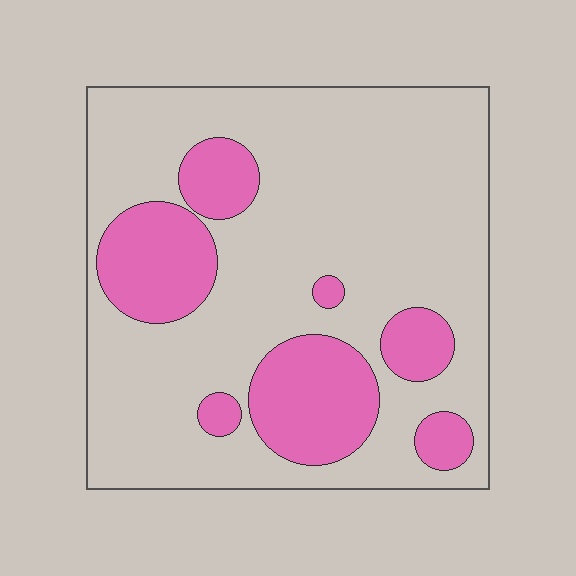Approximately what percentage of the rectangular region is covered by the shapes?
Approximately 25%.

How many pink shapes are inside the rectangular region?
7.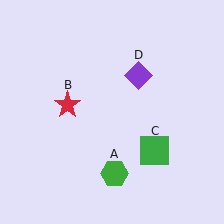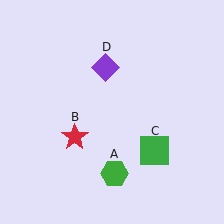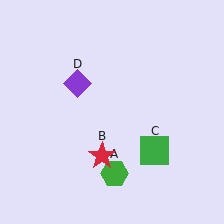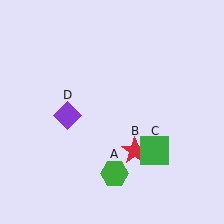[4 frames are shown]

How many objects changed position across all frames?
2 objects changed position: red star (object B), purple diamond (object D).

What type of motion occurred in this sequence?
The red star (object B), purple diamond (object D) rotated counterclockwise around the center of the scene.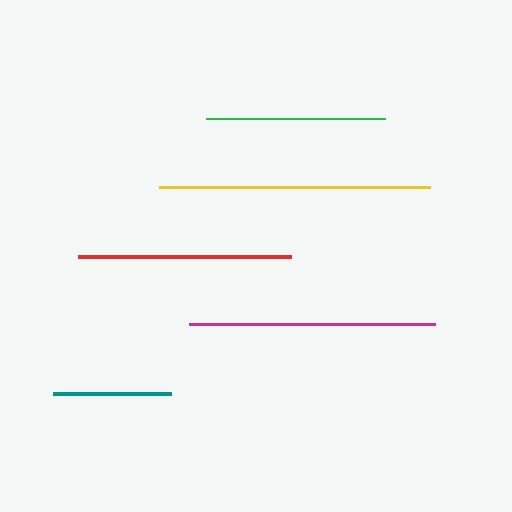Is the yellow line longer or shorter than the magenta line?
The yellow line is longer than the magenta line.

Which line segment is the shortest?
The teal line is the shortest at approximately 118 pixels.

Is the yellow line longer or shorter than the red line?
The yellow line is longer than the red line.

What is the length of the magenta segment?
The magenta segment is approximately 246 pixels long.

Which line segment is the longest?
The yellow line is the longest at approximately 271 pixels.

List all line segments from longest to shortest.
From longest to shortest: yellow, magenta, red, green, teal.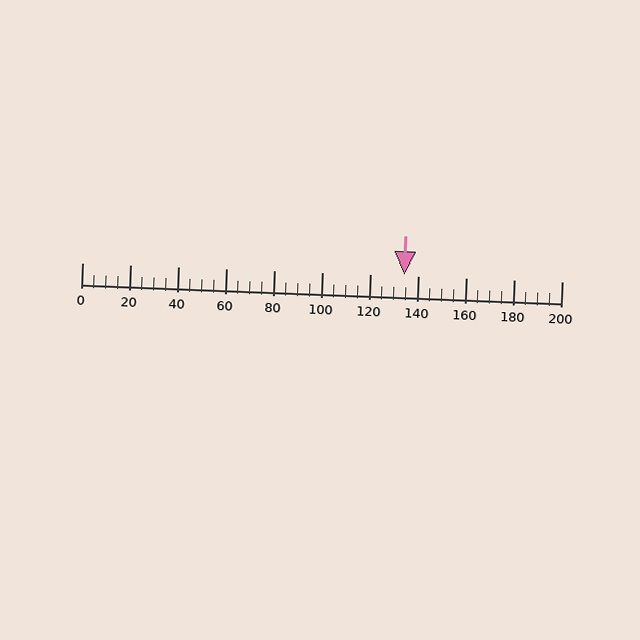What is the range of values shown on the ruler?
The ruler shows values from 0 to 200.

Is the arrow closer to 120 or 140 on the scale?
The arrow is closer to 140.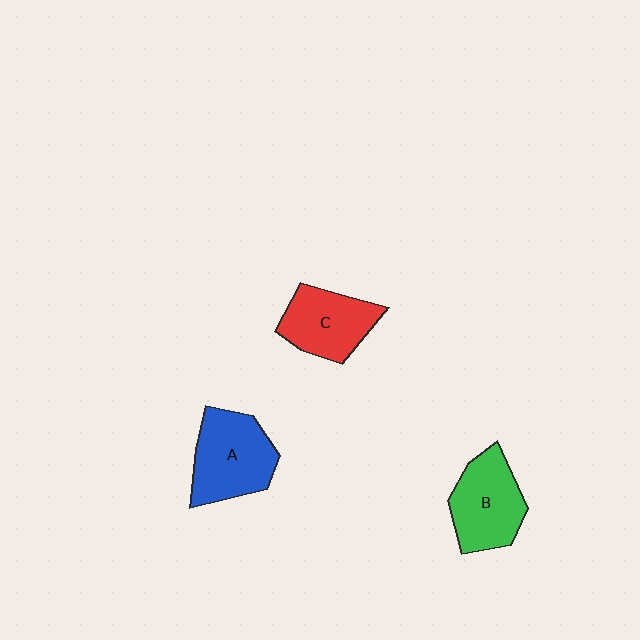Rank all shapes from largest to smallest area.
From largest to smallest: A (blue), B (green), C (red).